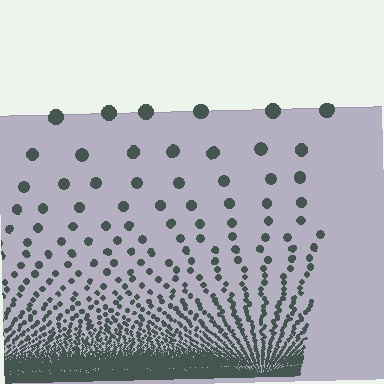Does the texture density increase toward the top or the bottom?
Density increases toward the bottom.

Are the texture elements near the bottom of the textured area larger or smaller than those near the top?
Smaller. The gradient is inverted — elements near the bottom are smaller and denser.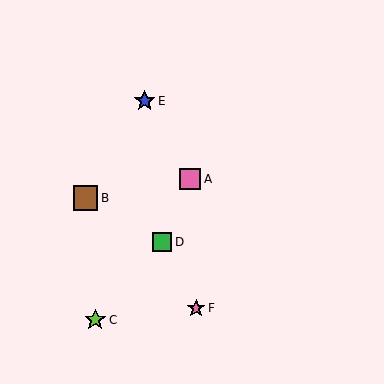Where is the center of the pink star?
The center of the pink star is at (196, 308).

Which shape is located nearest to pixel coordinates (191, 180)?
The pink square (labeled A) at (190, 179) is nearest to that location.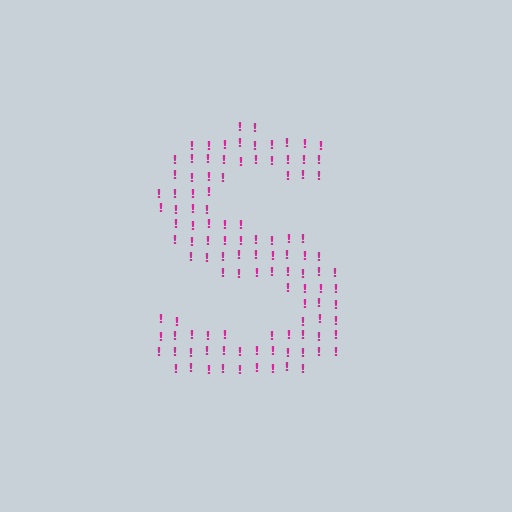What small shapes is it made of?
It is made of small exclamation marks.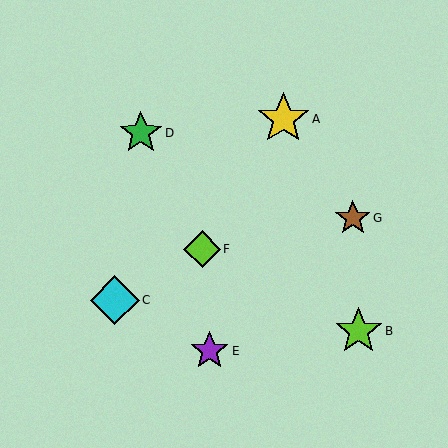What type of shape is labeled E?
Shape E is a purple star.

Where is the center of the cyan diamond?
The center of the cyan diamond is at (115, 300).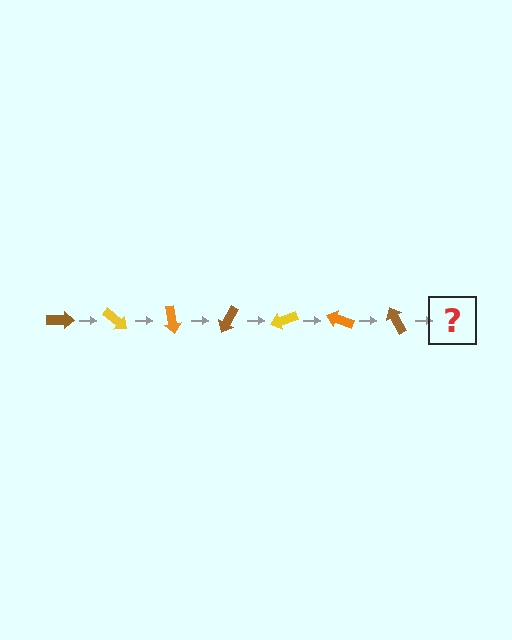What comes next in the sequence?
The next element should be a yellow arrow, rotated 280 degrees from the start.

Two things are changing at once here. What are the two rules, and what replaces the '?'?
The two rules are that it rotates 40 degrees each step and the color cycles through brown, yellow, and orange. The '?' should be a yellow arrow, rotated 280 degrees from the start.